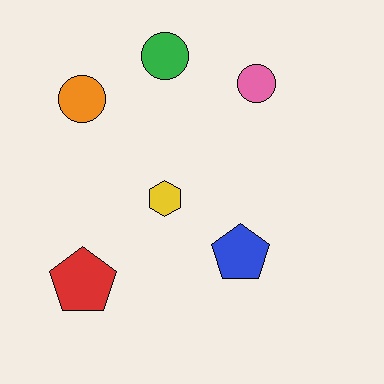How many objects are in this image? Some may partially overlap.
There are 6 objects.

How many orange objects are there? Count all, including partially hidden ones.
There is 1 orange object.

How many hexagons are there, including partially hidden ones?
There is 1 hexagon.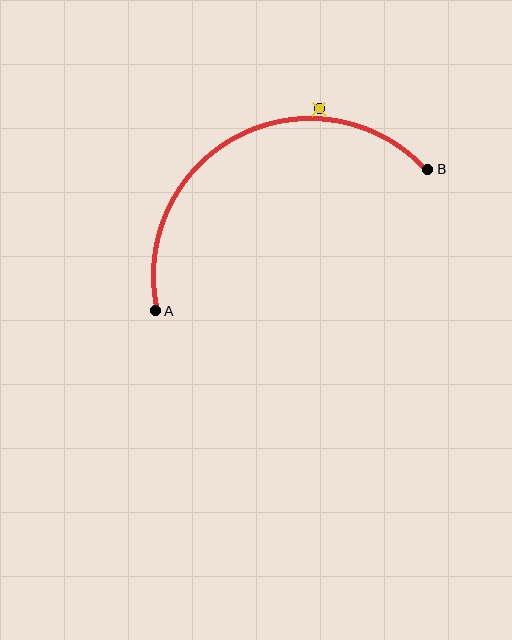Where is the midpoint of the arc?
The arc midpoint is the point on the curve farthest from the straight line joining A and B. It sits above that line.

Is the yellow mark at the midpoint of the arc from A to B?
No — the yellow mark does not lie on the arc at all. It sits slightly outside the curve.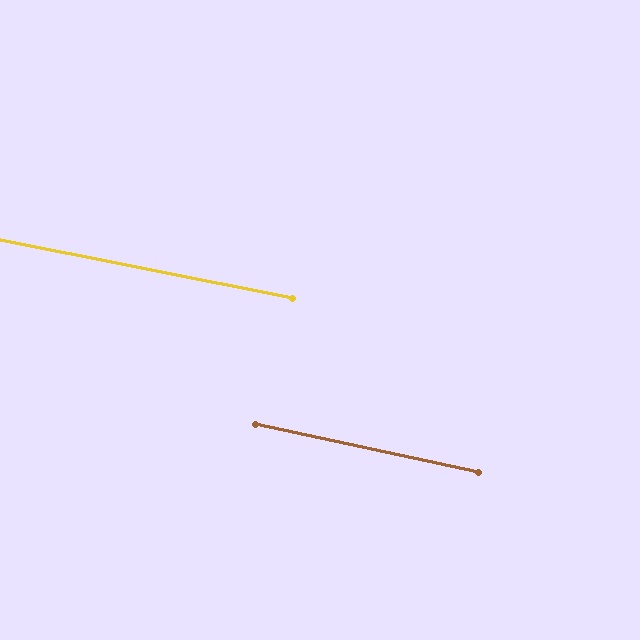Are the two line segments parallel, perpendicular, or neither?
Parallel — their directions differ by only 0.9°.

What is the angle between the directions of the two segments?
Approximately 1 degree.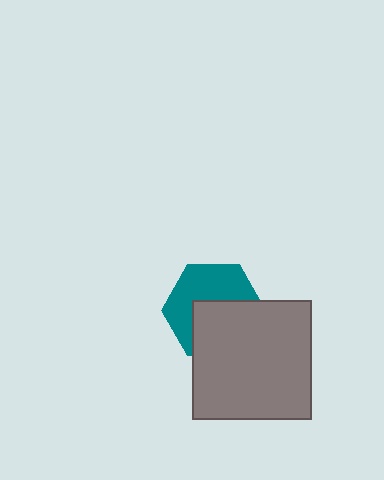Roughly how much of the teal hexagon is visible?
About half of it is visible (roughly 51%).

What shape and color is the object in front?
The object in front is a gray square.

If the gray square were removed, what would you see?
You would see the complete teal hexagon.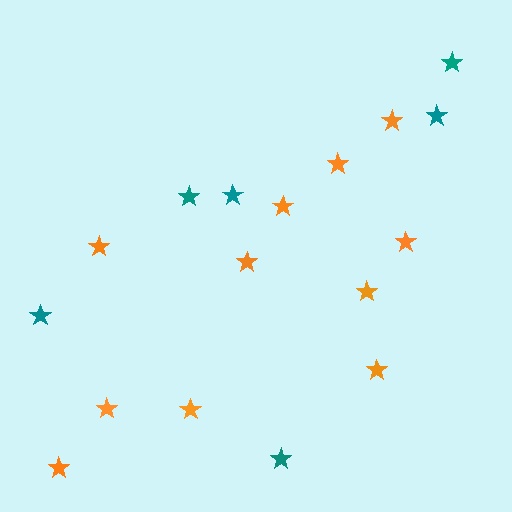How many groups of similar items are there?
There are 2 groups: one group of teal stars (6) and one group of orange stars (11).